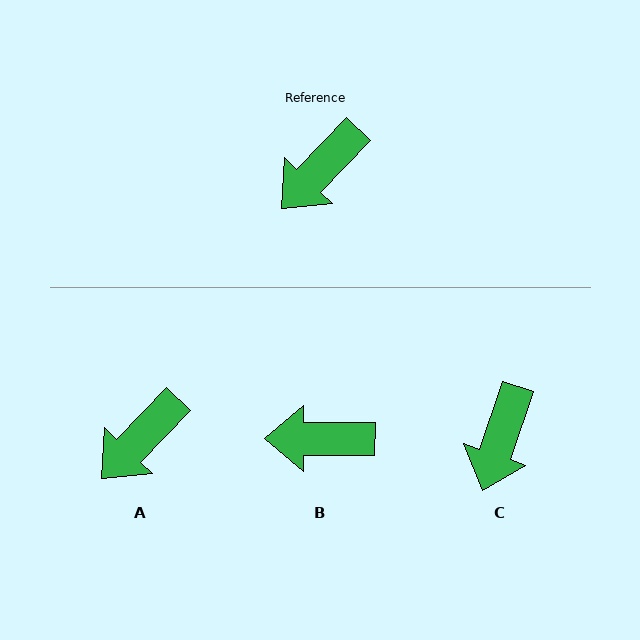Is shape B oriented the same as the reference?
No, it is off by about 46 degrees.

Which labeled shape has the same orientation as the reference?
A.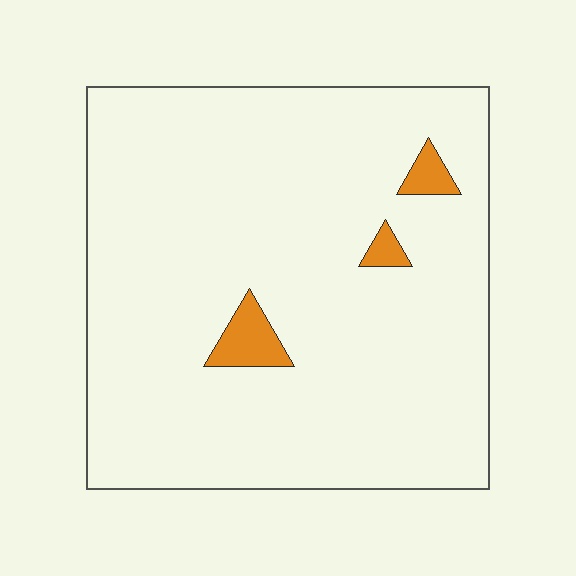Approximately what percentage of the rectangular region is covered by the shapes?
Approximately 5%.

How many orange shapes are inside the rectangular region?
3.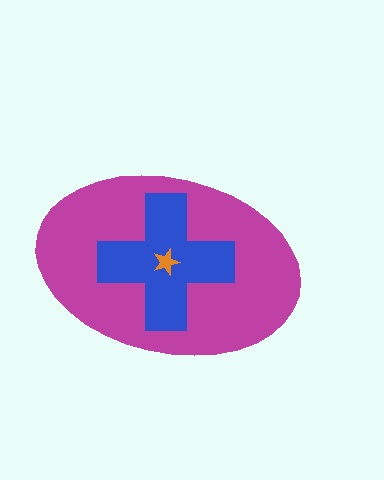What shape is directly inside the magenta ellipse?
The blue cross.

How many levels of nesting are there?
3.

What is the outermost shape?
The magenta ellipse.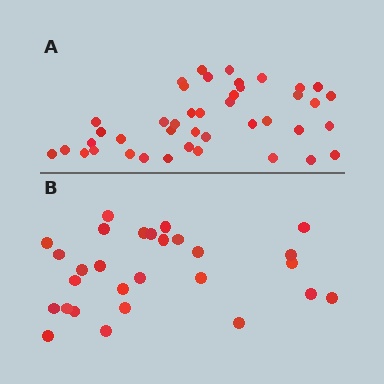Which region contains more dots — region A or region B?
Region A (the top region) has more dots.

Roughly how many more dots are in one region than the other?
Region A has approximately 15 more dots than region B.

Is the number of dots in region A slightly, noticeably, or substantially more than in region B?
Region A has substantially more. The ratio is roughly 1.5 to 1.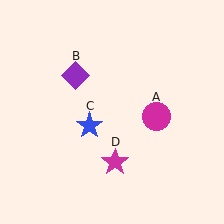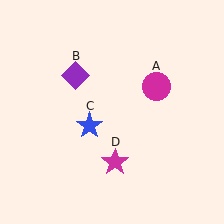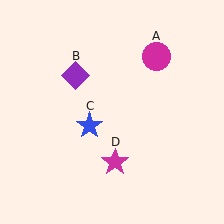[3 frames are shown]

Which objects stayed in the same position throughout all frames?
Purple diamond (object B) and blue star (object C) and magenta star (object D) remained stationary.